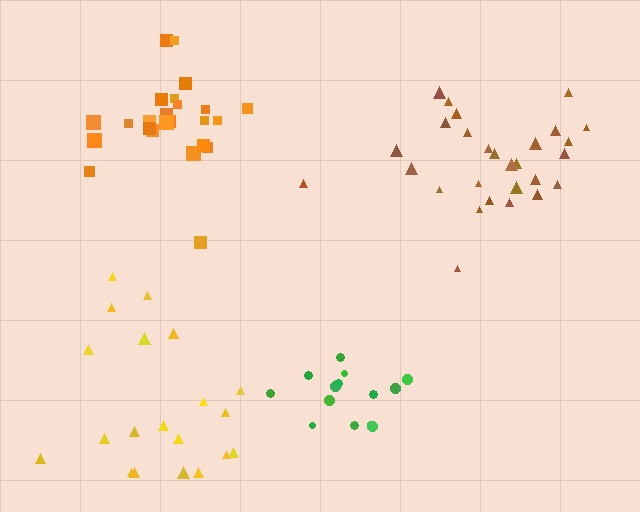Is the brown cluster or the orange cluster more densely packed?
Orange.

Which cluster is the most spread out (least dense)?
Yellow.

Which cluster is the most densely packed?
Orange.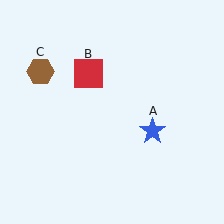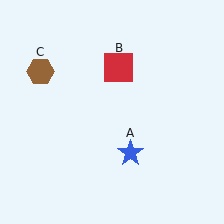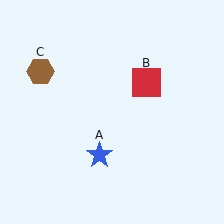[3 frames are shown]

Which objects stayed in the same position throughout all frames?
Brown hexagon (object C) remained stationary.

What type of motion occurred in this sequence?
The blue star (object A), red square (object B) rotated clockwise around the center of the scene.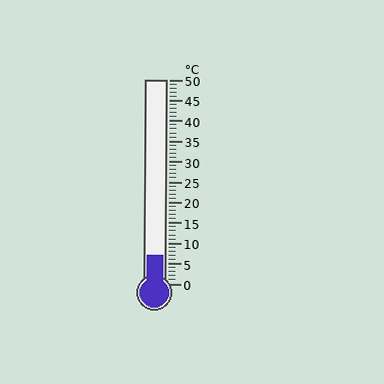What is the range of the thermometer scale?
The thermometer scale ranges from 0°C to 50°C.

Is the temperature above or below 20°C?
The temperature is below 20°C.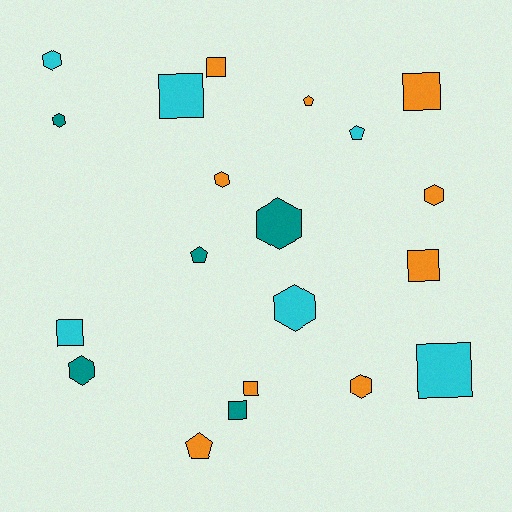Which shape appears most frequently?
Hexagon, with 8 objects.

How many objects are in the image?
There are 20 objects.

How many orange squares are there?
There are 4 orange squares.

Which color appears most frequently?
Orange, with 9 objects.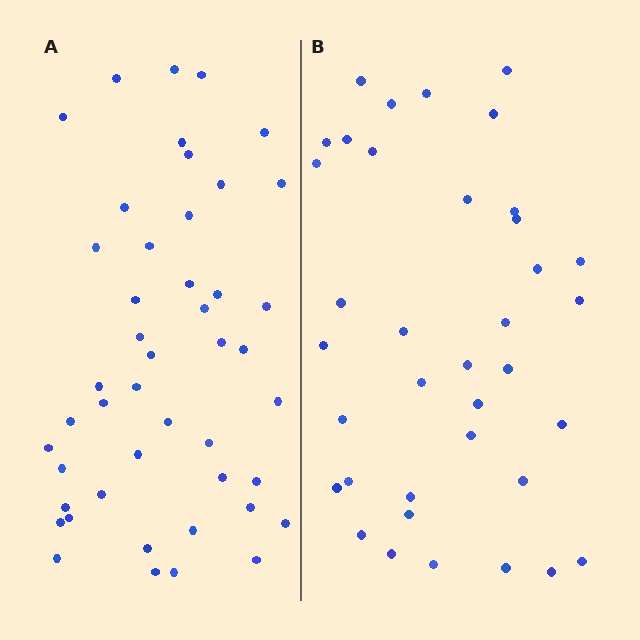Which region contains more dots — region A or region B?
Region A (the left region) has more dots.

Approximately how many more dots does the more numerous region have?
Region A has roughly 8 or so more dots than region B.